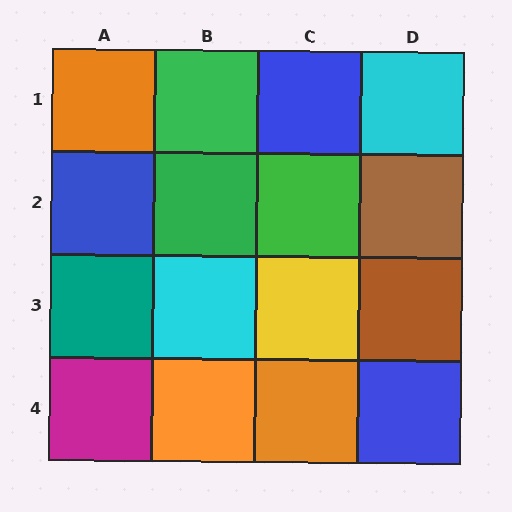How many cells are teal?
1 cell is teal.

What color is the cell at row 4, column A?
Magenta.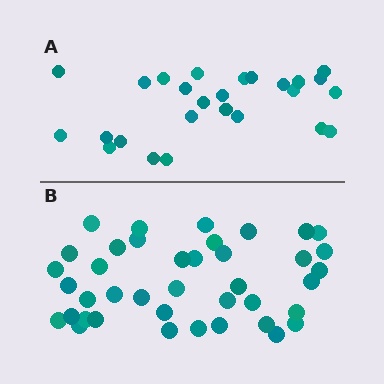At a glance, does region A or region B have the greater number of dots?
Region B (the bottom region) has more dots.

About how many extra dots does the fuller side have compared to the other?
Region B has approximately 15 more dots than region A.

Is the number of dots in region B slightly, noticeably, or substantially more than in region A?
Region B has substantially more. The ratio is roughly 1.5 to 1.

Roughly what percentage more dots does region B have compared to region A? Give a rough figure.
About 55% more.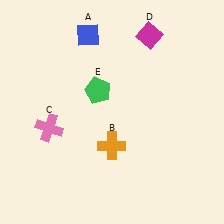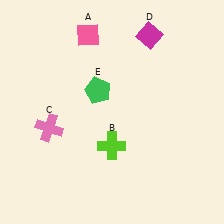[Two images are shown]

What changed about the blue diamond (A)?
In Image 1, A is blue. In Image 2, it changed to pink.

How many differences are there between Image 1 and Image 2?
There are 2 differences between the two images.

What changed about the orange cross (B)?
In Image 1, B is orange. In Image 2, it changed to lime.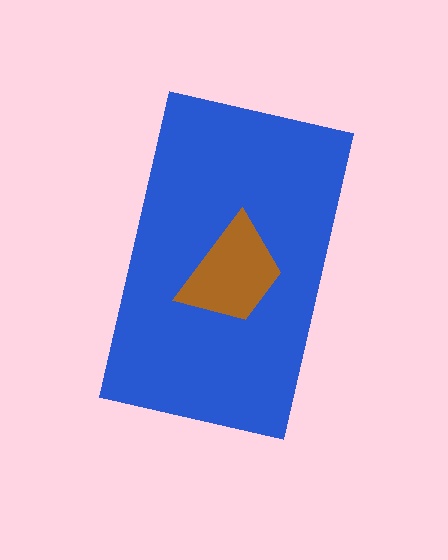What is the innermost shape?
The brown trapezoid.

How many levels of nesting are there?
2.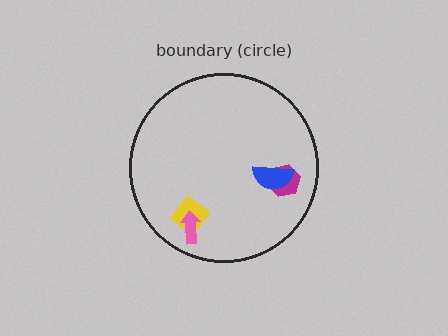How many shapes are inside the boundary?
4 inside, 0 outside.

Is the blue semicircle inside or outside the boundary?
Inside.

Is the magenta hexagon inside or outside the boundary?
Inside.